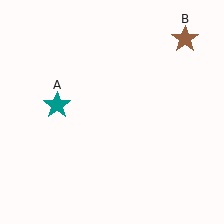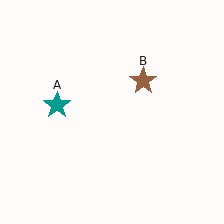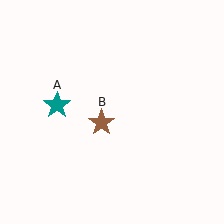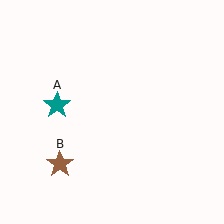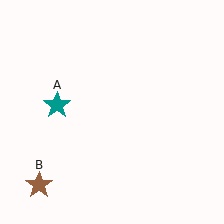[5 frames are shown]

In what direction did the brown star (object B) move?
The brown star (object B) moved down and to the left.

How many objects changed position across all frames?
1 object changed position: brown star (object B).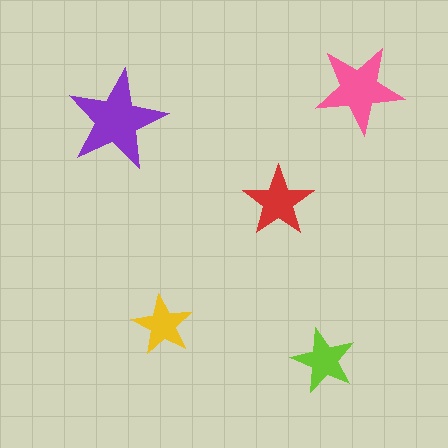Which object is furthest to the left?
The purple star is leftmost.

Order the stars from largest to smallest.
the purple one, the pink one, the red one, the lime one, the yellow one.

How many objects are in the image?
There are 5 objects in the image.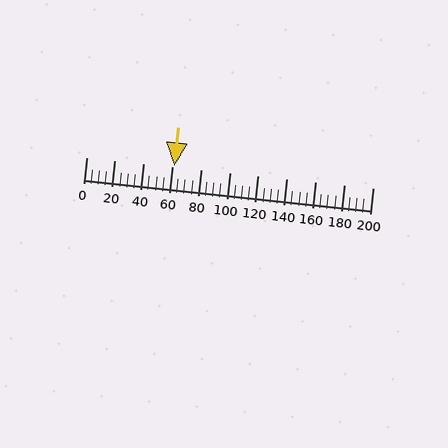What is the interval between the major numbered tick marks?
The major tick marks are spaced 20 units apart.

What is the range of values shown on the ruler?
The ruler shows values from 0 to 200.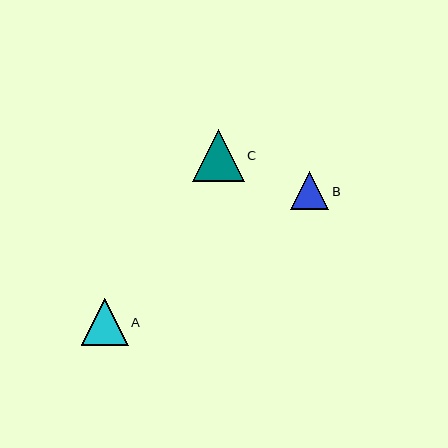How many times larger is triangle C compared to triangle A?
Triangle C is approximately 1.1 times the size of triangle A.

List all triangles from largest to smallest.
From largest to smallest: C, A, B.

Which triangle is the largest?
Triangle C is the largest with a size of approximately 52 pixels.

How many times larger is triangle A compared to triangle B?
Triangle A is approximately 1.2 times the size of triangle B.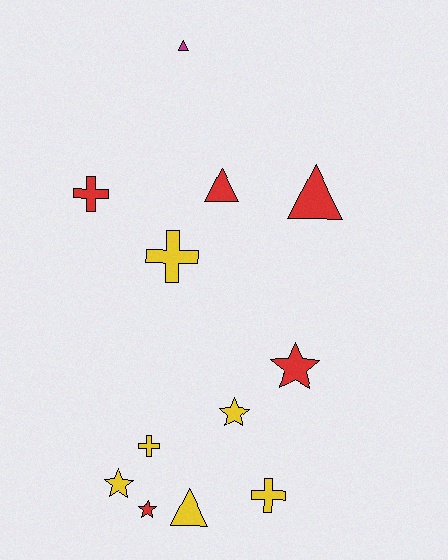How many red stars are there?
There are 2 red stars.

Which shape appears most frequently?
Cross, with 4 objects.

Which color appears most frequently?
Yellow, with 6 objects.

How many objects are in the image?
There are 12 objects.